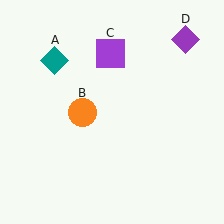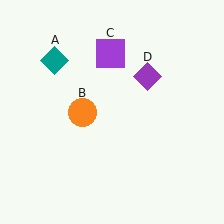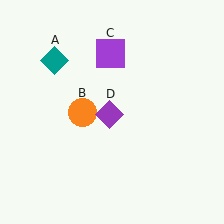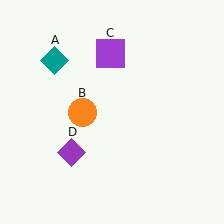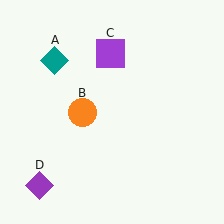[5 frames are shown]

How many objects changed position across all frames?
1 object changed position: purple diamond (object D).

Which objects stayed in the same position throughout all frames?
Teal diamond (object A) and orange circle (object B) and purple square (object C) remained stationary.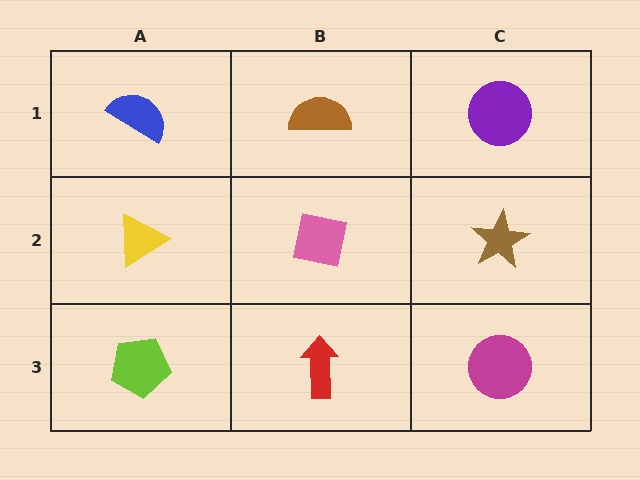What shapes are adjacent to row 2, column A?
A blue semicircle (row 1, column A), a lime pentagon (row 3, column A), a pink square (row 2, column B).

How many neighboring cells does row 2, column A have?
3.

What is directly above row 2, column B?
A brown semicircle.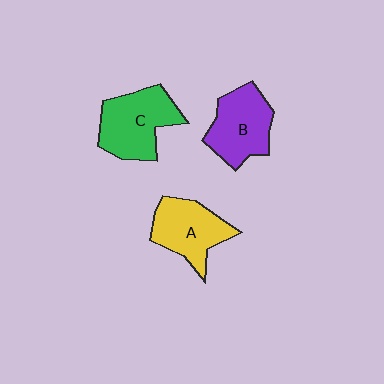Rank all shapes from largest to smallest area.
From largest to smallest: C (green), B (purple), A (yellow).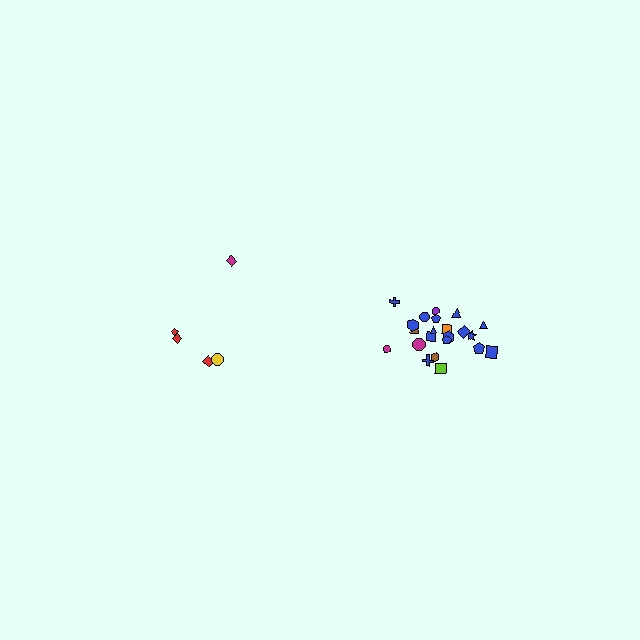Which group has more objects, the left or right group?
The right group.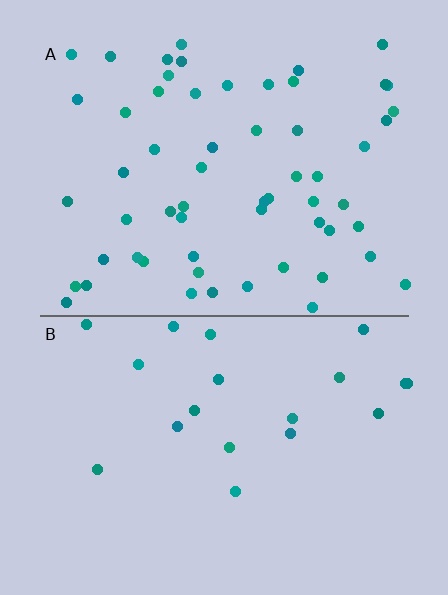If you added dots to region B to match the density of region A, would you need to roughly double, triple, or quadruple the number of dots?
Approximately triple.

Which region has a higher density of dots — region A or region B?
A (the top).